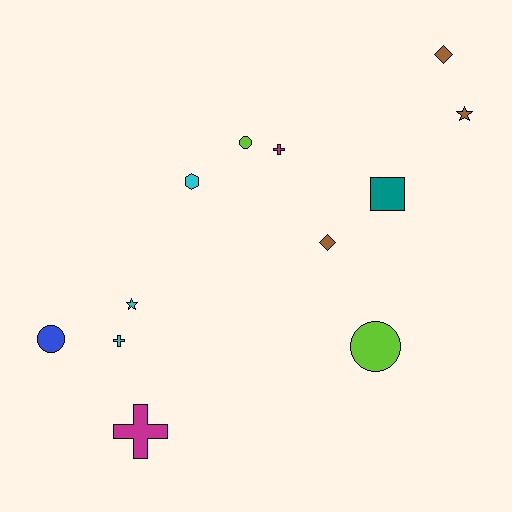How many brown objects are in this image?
There are 3 brown objects.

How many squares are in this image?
There is 1 square.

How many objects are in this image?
There are 12 objects.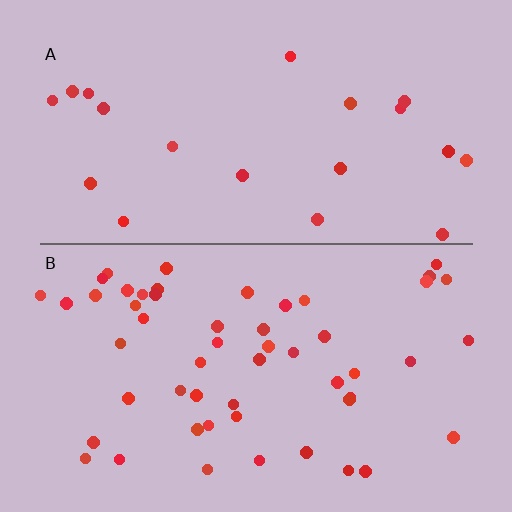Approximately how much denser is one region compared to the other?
Approximately 2.6× — region B over region A.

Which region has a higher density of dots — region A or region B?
B (the bottom).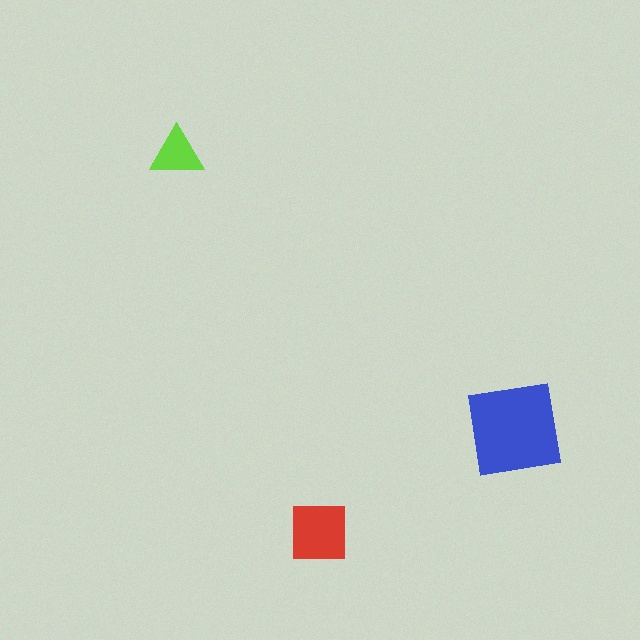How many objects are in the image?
There are 3 objects in the image.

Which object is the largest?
The blue square.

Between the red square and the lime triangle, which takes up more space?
The red square.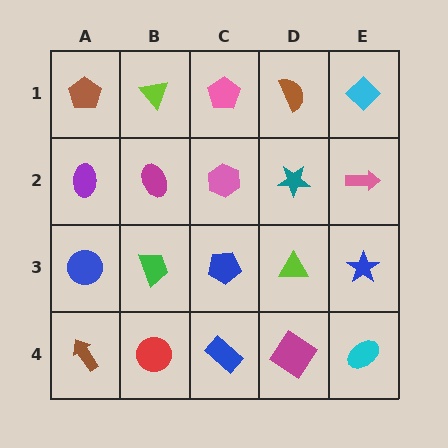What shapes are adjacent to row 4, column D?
A lime triangle (row 3, column D), a blue rectangle (row 4, column C), a cyan ellipse (row 4, column E).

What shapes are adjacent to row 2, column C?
A pink pentagon (row 1, column C), a blue pentagon (row 3, column C), a magenta ellipse (row 2, column B), a teal star (row 2, column D).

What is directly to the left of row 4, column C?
A red circle.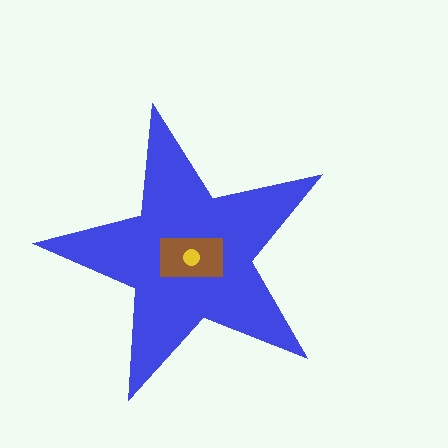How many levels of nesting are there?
3.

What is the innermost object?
The yellow circle.